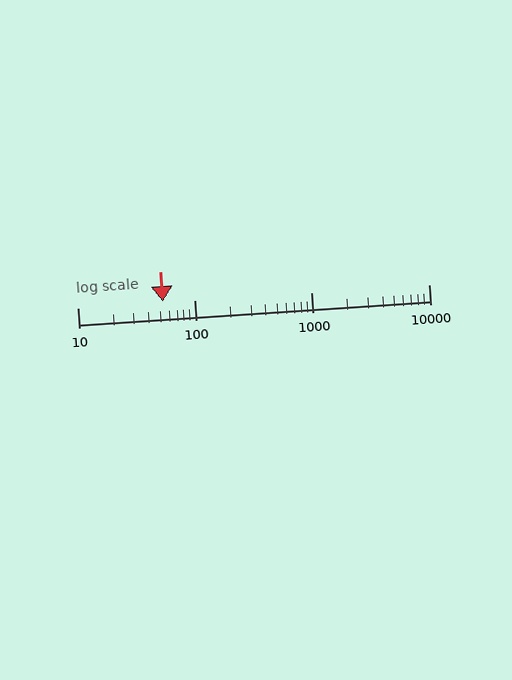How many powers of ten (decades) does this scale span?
The scale spans 3 decades, from 10 to 10000.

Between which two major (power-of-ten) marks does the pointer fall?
The pointer is between 10 and 100.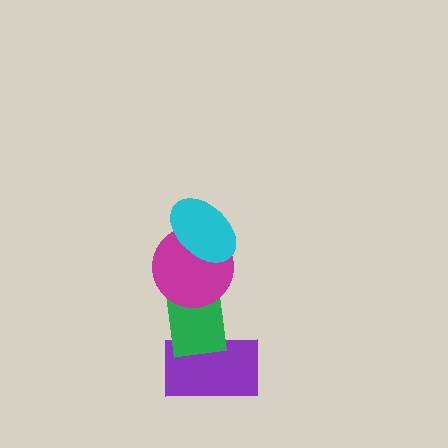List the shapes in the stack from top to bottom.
From top to bottom: the cyan ellipse, the magenta circle, the green rectangle, the purple rectangle.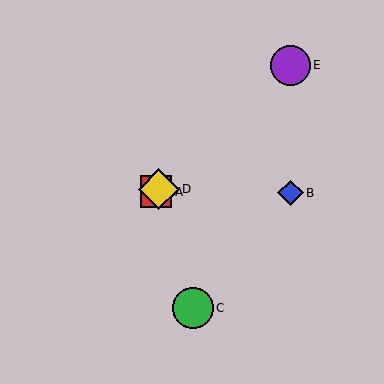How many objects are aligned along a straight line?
3 objects (A, D, E) are aligned along a straight line.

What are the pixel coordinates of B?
Object B is at (291, 193).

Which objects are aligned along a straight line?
Objects A, D, E are aligned along a straight line.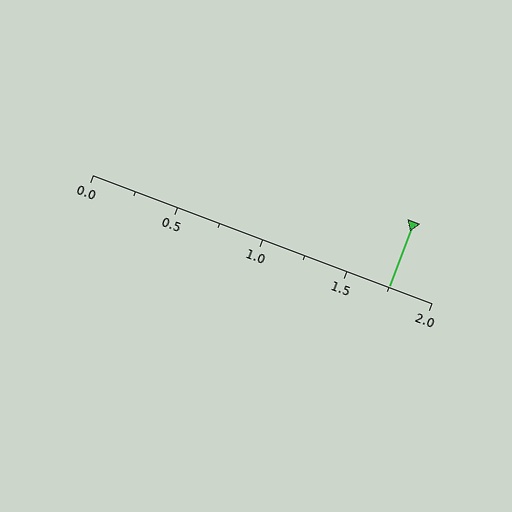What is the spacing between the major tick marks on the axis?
The major ticks are spaced 0.5 apart.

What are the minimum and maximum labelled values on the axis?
The axis runs from 0.0 to 2.0.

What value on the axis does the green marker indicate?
The marker indicates approximately 1.75.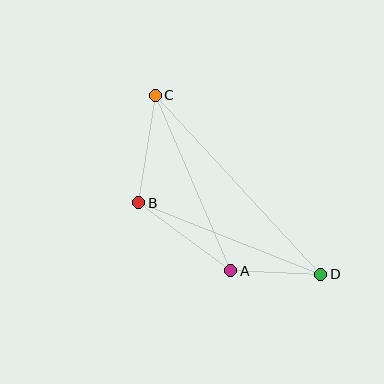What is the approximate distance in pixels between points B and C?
The distance between B and C is approximately 109 pixels.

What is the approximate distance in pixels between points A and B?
The distance between A and B is approximately 115 pixels.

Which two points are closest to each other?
Points A and D are closest to each other.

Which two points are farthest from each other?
Points C and D are farthest from each other.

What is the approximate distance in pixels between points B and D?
The distance between B and D is approximately 195 pixels.